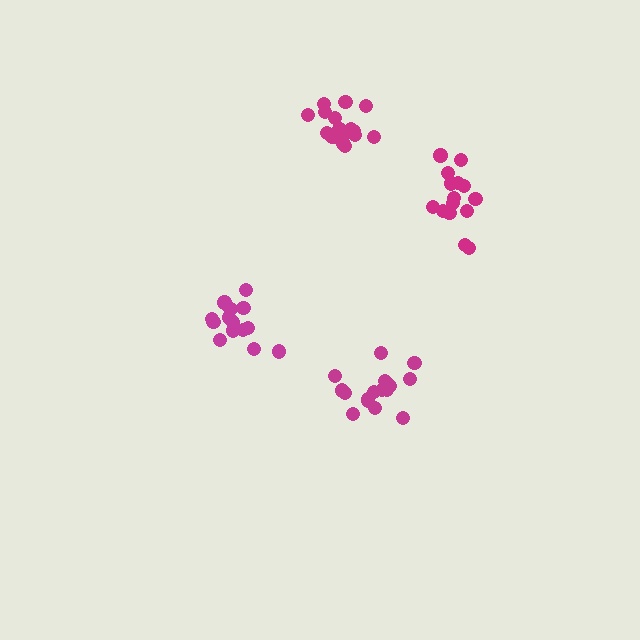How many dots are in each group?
Group 1: 15 dots, Group 2: 18 dots, Group 3: 17 dots, Group 4: 15 dots (65 total).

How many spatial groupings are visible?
There are 4 spatial groupings.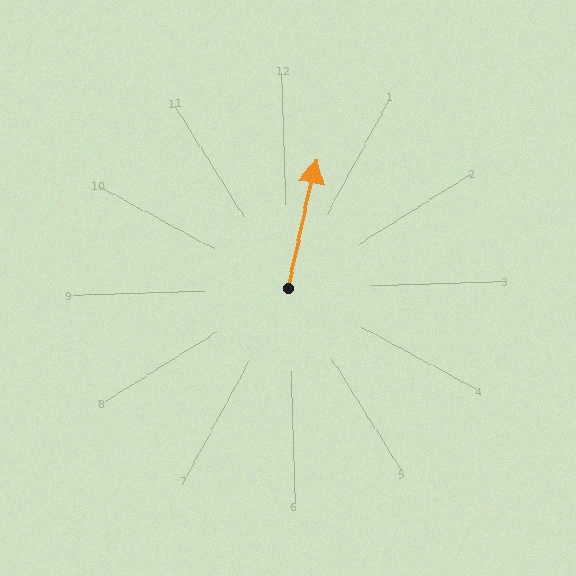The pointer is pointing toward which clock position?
Roughly 12 o'clock.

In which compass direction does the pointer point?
North.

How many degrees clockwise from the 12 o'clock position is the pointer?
Approximately 14 degrees.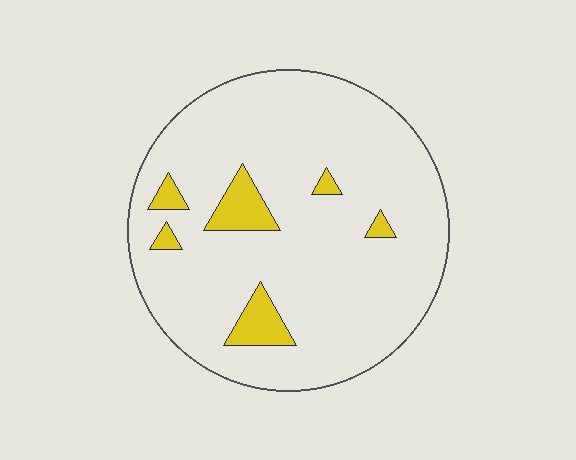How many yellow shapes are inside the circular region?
6.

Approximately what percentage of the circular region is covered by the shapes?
Approximately 10%.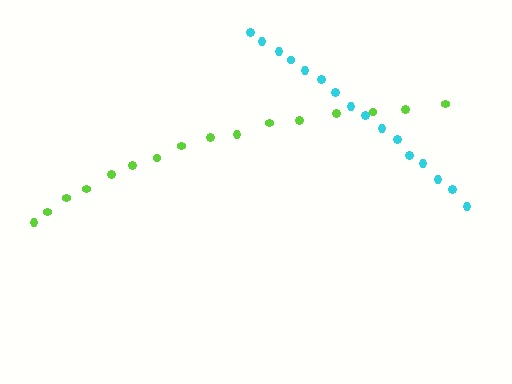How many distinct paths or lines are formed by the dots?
There are 2 distinct paths.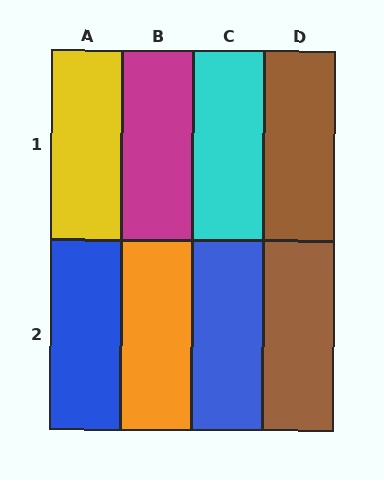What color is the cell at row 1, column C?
Cyan.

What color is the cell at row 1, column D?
Brown.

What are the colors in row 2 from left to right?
Blue, orange, blue, brown.